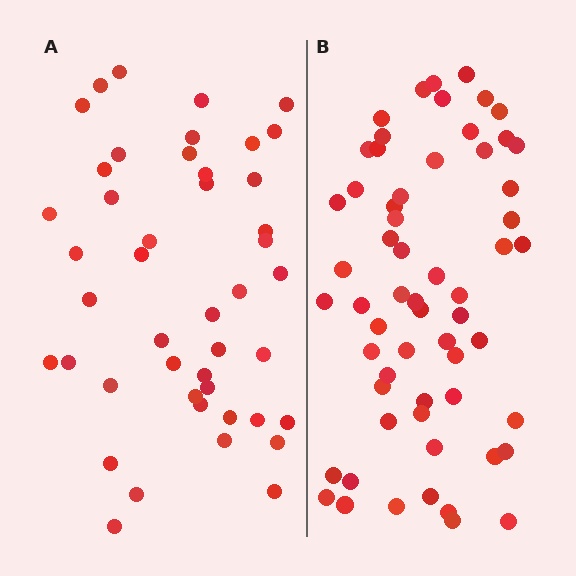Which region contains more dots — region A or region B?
Region B (the right region) has more dots.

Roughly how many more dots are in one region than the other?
Region B has approximately 15 more dots than region A.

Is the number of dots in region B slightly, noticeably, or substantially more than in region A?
Region B has noticeably more, but not dramatically so. The ratio is roughly 1.3 to 1.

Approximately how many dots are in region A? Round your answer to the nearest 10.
About 40 dots. (The exact count is 45, which rounds to 40.)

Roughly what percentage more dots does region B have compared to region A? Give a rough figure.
About 35% more.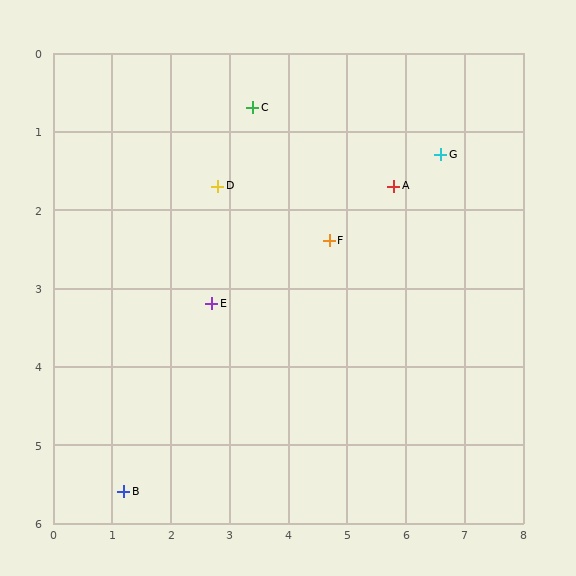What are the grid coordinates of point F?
Point F is at approximately (4.7, 2.4).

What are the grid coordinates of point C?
Point C is at approximately (3.4, 0.7).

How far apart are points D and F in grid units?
Points D and F are about 2.0 grid units apart.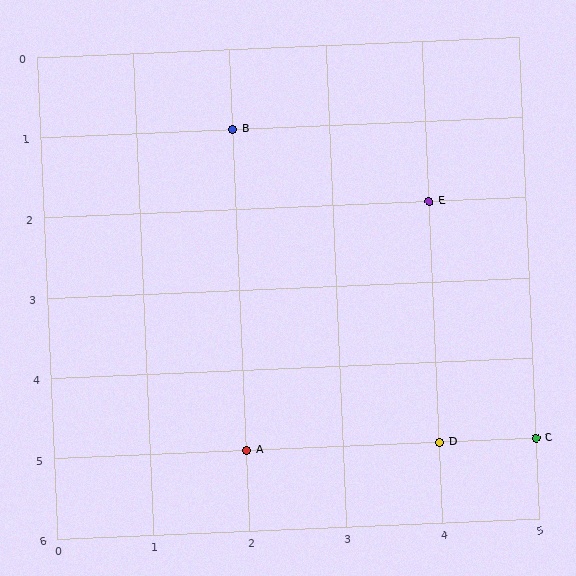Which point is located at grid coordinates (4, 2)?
Point E is at (4, 2).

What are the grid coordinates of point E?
Point E is at grid coordinates (4, 2).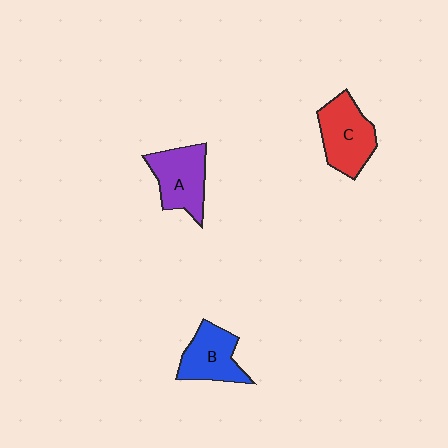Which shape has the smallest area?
Shape B (blue).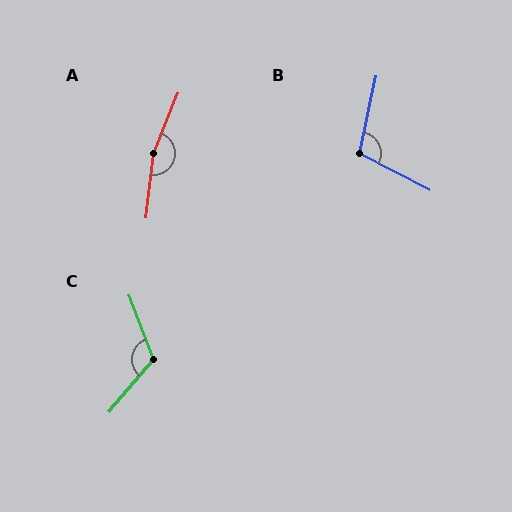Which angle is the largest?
A, at approximately 165 degrees.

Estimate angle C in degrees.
Approximately 119 degrees.